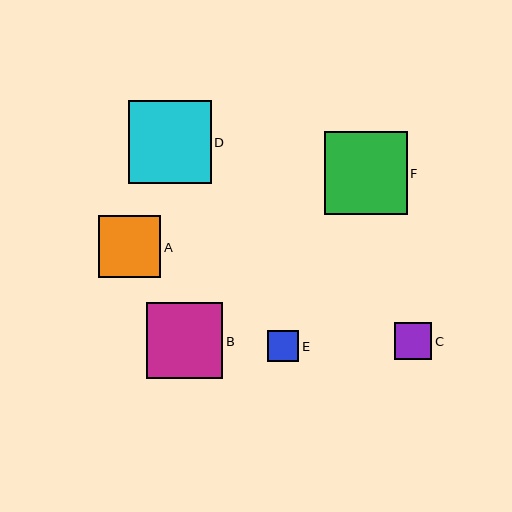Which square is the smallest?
Square E is the smallest with a size of approximately 31 pixels.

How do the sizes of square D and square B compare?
Square D and square B are approximately the same size.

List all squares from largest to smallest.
From largest to smallest: F, D, B, A, C, E.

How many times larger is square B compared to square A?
Square B is approximately 1.2 times the size of square A.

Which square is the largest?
Square F is the largest with a size of approximately 83 pixels.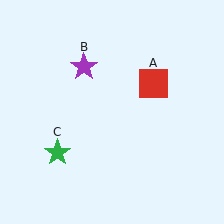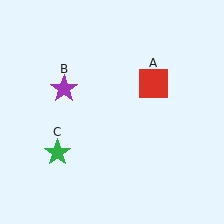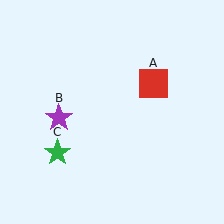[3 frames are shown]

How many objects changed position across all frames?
1 object changed position: purple star (object B).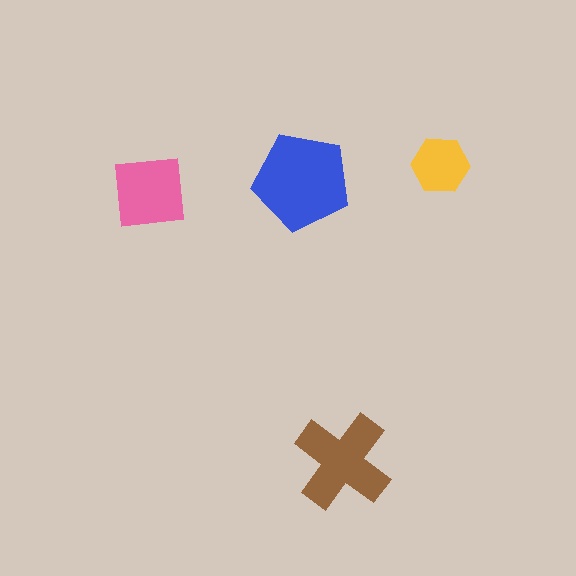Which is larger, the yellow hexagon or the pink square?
The pink square.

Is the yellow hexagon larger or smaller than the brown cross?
Smaller.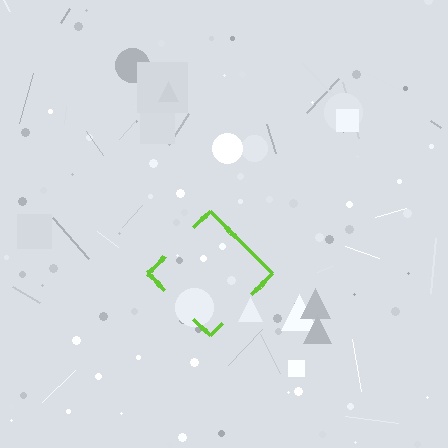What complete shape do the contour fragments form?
The contour fragments form a diamond.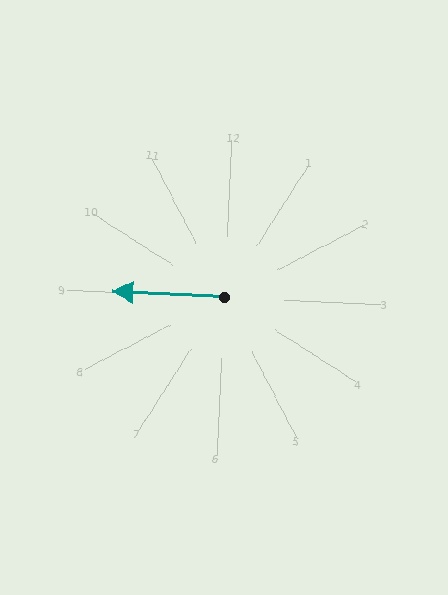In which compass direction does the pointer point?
West.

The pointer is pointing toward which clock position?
Roughly 9 o'clock.